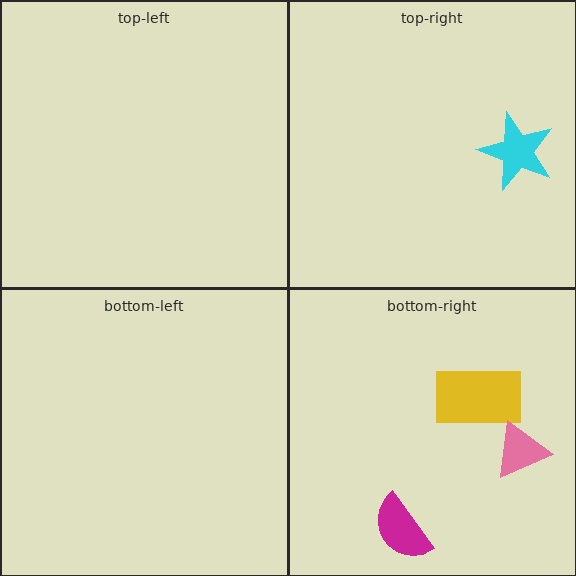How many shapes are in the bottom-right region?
3.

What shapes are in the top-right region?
The cyan star.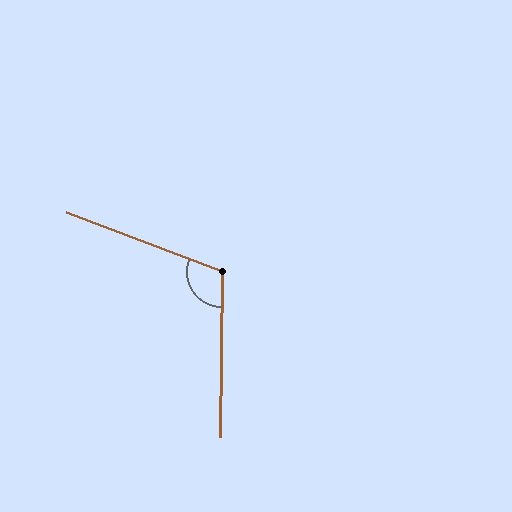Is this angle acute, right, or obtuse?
It is obtuse.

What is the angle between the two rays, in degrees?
Approximately 110 degrees.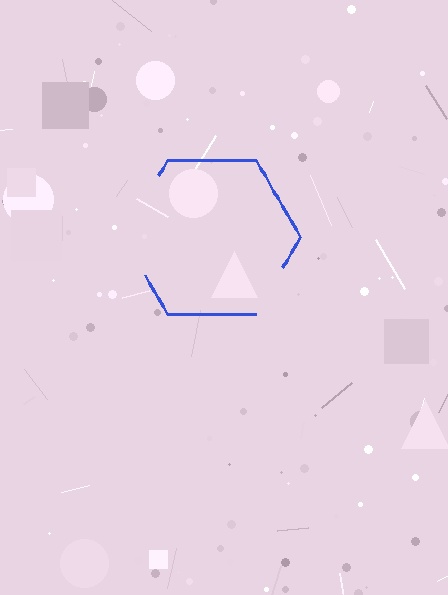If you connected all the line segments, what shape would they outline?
They would outline a hexagon.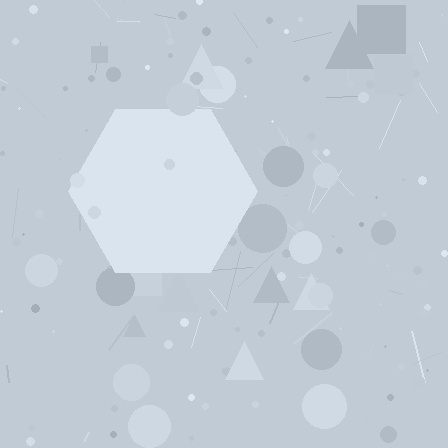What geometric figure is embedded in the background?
A hexagon is embedded in the background.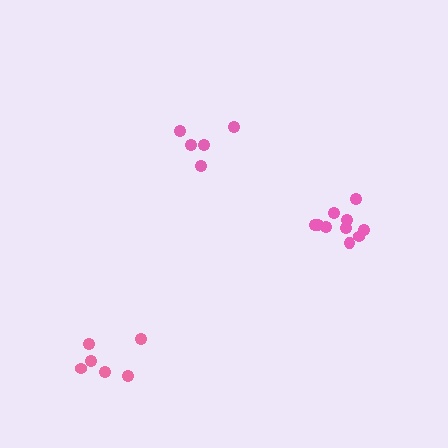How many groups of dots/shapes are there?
There are 3 groups.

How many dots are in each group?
Group 1: 5 dots, Group 2: 6 dots, Group 3: 10 dots (21 total).